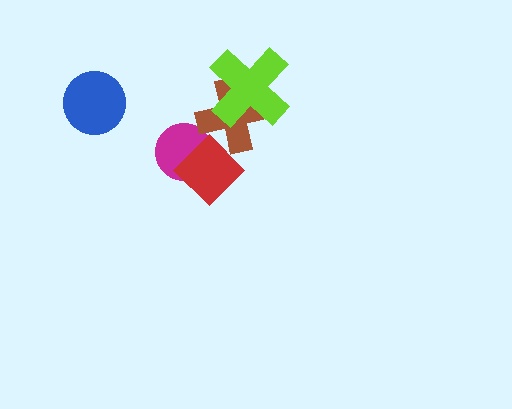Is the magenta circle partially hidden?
Yes, it is partially covered by another shape.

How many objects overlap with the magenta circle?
1 object overlaps with the magenta circle.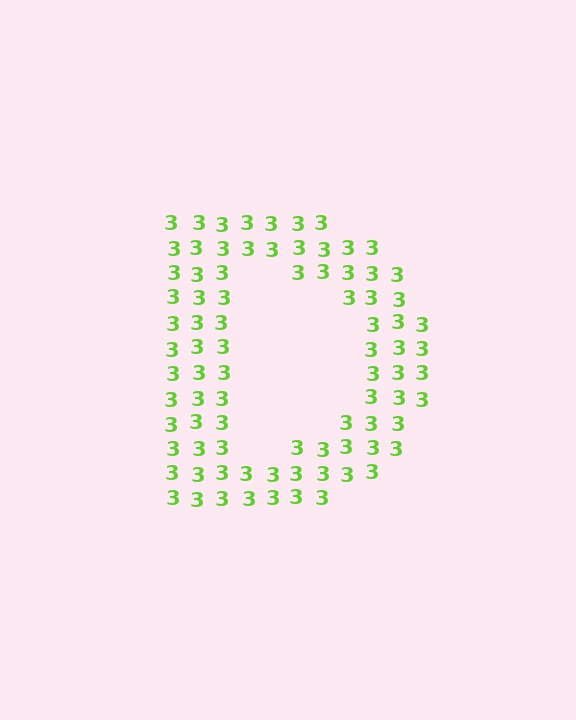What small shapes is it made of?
It is made of small digit 3's.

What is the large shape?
The large shape is the letter D.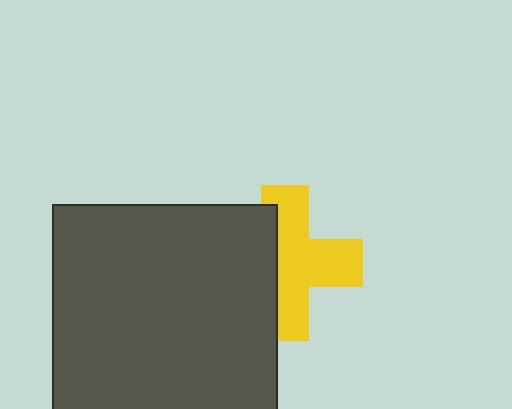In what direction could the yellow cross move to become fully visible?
The yellow cross could move right. That would shift it out from behind the dark gray square entirely.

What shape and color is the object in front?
The object in front is a dark gray square.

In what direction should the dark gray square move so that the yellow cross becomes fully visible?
The dark gray square should move left. That is the shortest direction to clear the overlap and leave the yellow cross fully visible.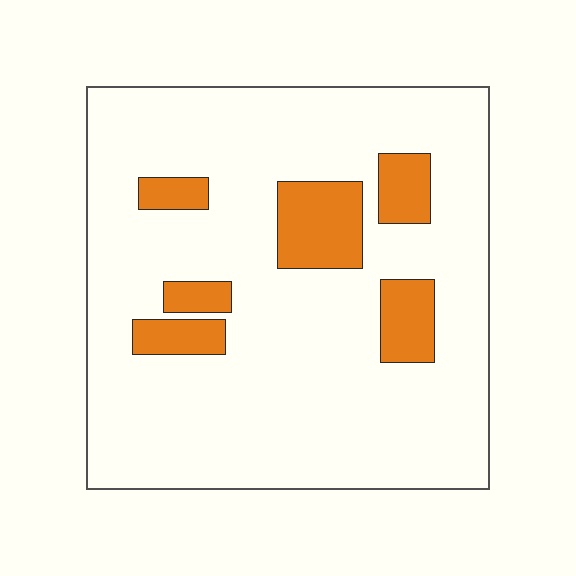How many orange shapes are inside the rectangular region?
6.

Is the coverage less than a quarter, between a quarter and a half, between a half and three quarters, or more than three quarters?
Less than a quarter.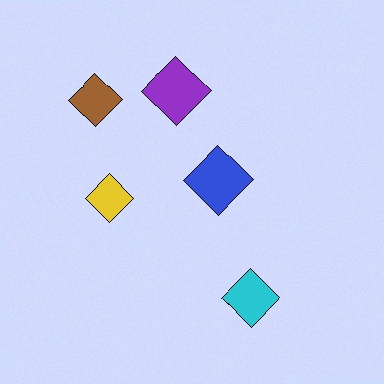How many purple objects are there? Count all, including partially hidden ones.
There is 1 purple object.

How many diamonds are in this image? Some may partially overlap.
There are 5 diamonds.